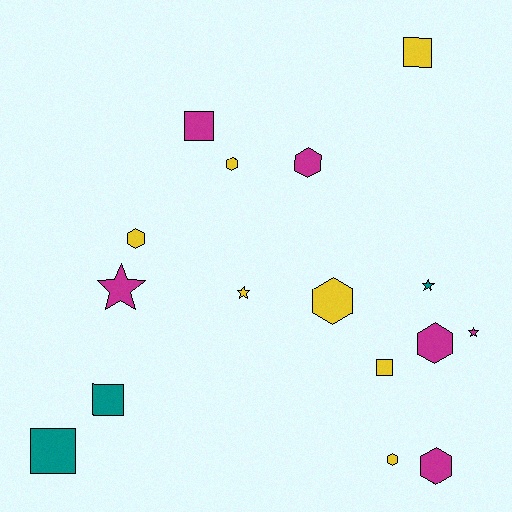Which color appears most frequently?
Yellow, with 7 objects.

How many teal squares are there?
There are 2 teal squares.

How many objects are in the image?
There are 16 objects.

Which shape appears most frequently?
Hexagon, with 7 objects.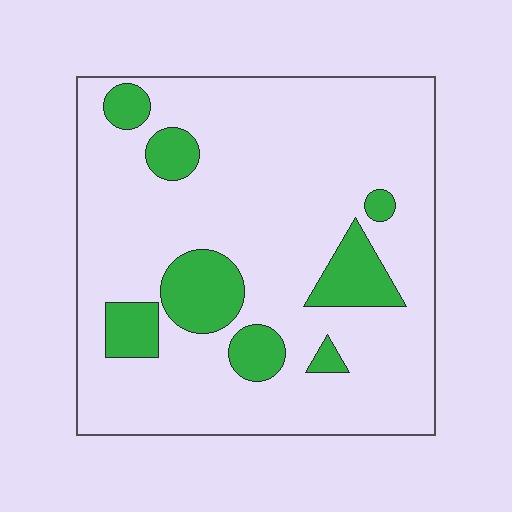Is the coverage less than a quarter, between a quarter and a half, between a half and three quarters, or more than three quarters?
Less than a quarter.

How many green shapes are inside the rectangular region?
8.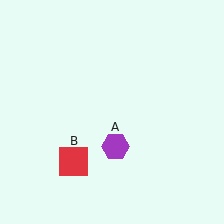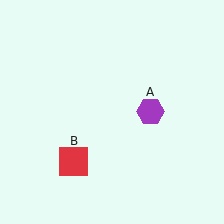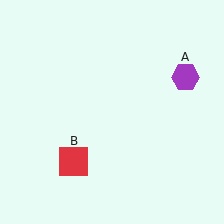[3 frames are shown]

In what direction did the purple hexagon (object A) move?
The purple hexagon (object A) moved up and to the right.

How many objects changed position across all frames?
1 object changed position: purple hexagon (object A).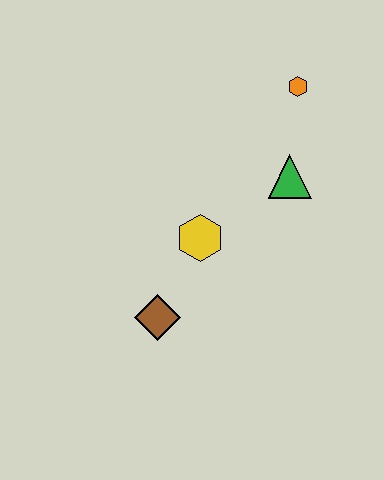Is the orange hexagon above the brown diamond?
Yes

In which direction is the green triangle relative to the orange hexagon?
The green triangle is below the orange hexagon.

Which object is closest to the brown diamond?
The yellow hexagon is closest to the brown diamond.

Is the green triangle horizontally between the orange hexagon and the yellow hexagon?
Yes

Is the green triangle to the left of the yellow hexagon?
No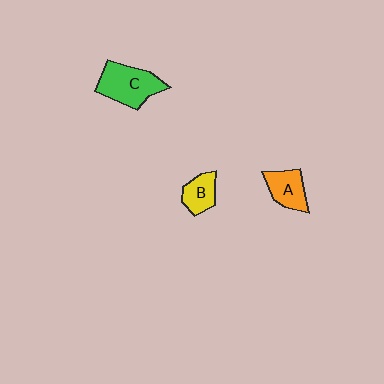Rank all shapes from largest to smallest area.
From largest to smallest: C (green), A (orange), B (yellow).